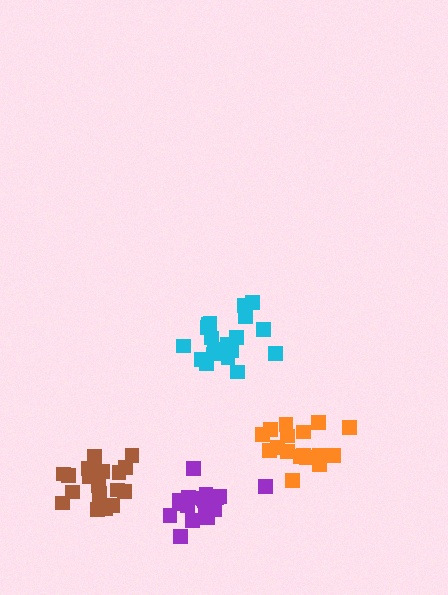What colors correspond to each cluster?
The clusters are colored: purple, orange, cyan, brown.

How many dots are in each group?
Group 1: 18 dots, Group 2: 17 dots, Group 3: 19 dots, Group 4: 19 dots (73 total).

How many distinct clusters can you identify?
There are 4 distinct clusters.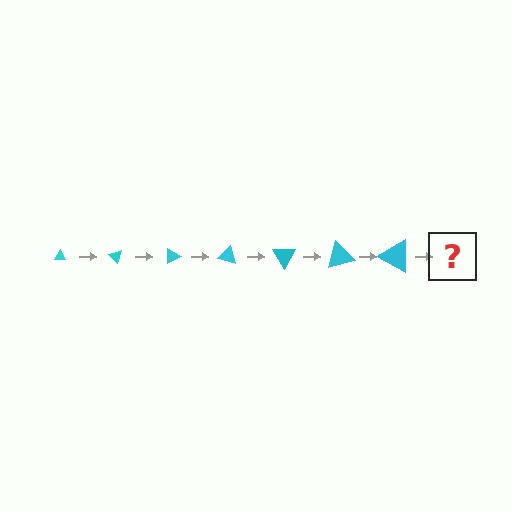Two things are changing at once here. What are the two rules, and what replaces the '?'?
The two rules are that the triangle grows larger each step and it rotates 45 degrees each step. The '?' should be a triangle, larger than the previous one and rotated 315 degrees from the start.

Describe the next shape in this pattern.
It should be a triangle, larger than the previous one and rotated 315 degrees from the start.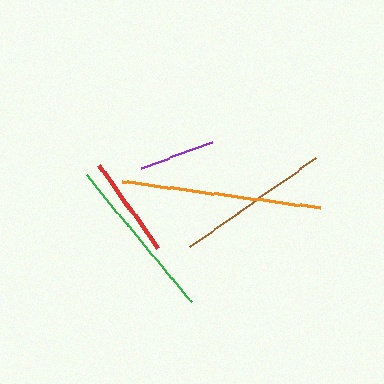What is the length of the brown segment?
The brown segment is approximately 154 pixels long.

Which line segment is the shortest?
The purple line is the shortest at approximately 75 pixels.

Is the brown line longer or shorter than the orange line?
The orange line is longer than the brown line.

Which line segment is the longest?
The orange line is the longest at approximately 201 pixels.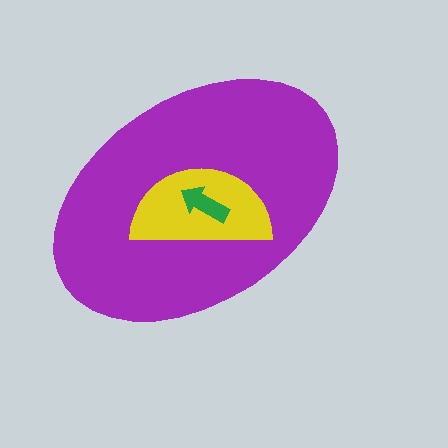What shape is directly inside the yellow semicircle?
The green arrow.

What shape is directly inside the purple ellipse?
The yellow semicircle.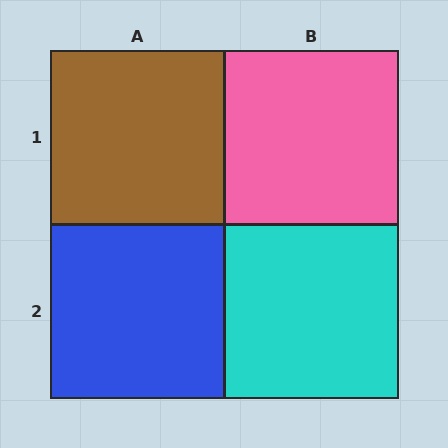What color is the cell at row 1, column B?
Pink.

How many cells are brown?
1 cell is brown.